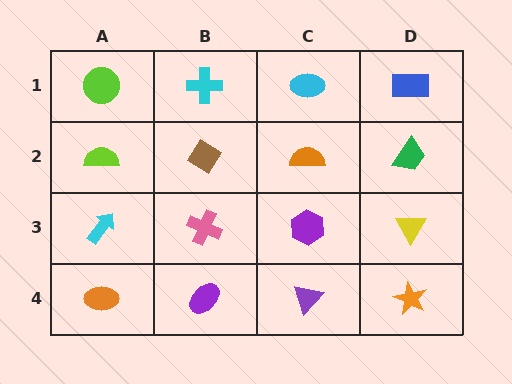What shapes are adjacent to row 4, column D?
A yellow triangle (row 3, column D), a purple triangle (row 4, column C).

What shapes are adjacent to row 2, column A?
A lime circle (row 1, column A), a cyan arrow (row 3, column A), a brown diamond (row 2, column B).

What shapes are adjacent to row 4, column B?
A pink cross (row 3, column B), an orange ellipse (row 4, column A), a purple triangle (row 4, column C).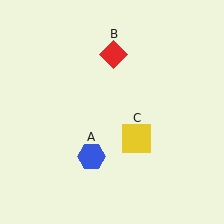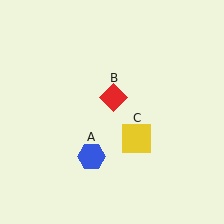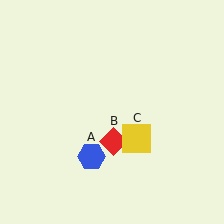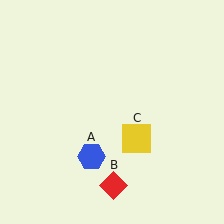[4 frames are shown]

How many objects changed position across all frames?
1 object changed position: red diamond (object B).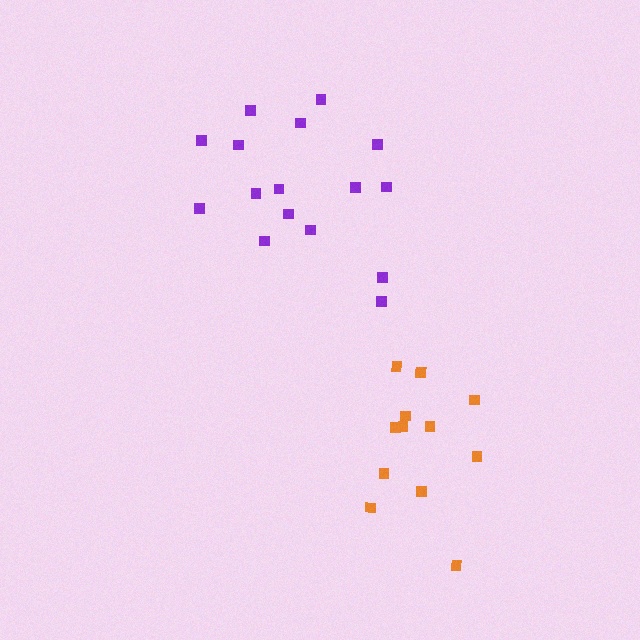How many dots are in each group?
Group 1: 16 dots, Group 2: 12 dots (28 total).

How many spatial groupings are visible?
There are 2 spatial groupings.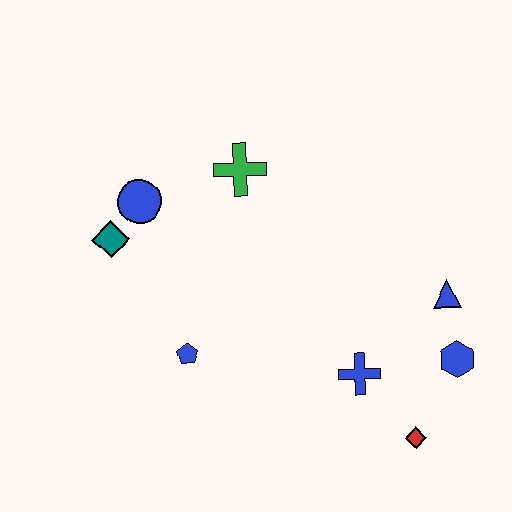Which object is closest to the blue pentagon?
The teal diamond is closest to the blue pentagon.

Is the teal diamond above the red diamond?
Yes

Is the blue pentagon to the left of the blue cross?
Yes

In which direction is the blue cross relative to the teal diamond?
The blue cross is to the right of the teal diamond.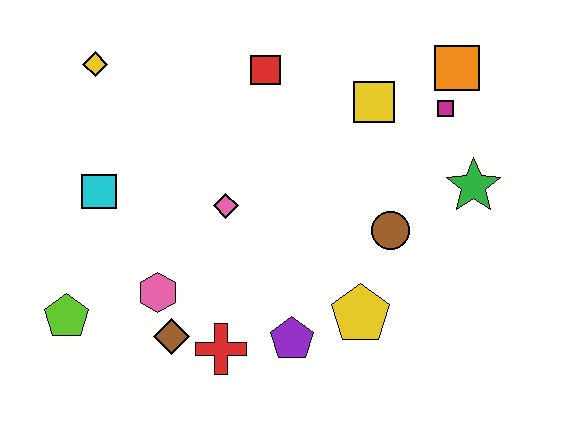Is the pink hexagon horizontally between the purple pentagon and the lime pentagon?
Yes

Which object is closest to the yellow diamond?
The cyan square is closest to the yellow diamond.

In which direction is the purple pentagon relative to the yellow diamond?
The purple pentagon is below the yellow diamond.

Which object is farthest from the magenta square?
The lime pentagon is farthest from the magenta square.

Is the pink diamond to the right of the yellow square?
No